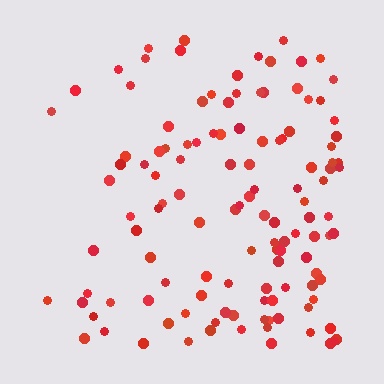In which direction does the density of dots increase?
From left to right, with the right side densest.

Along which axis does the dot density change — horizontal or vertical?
Horizontal.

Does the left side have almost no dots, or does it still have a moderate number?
Still a moderate number, just noticeably fewer than the right.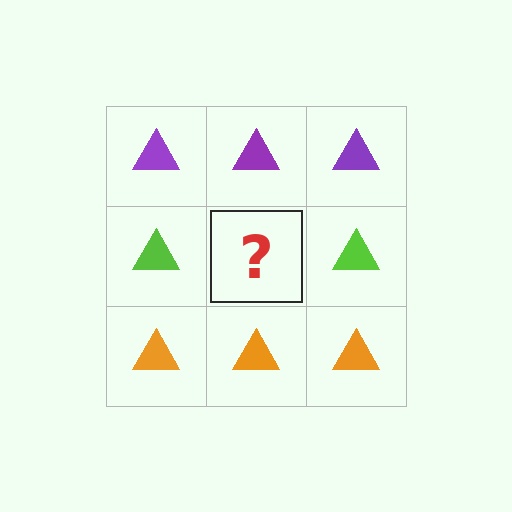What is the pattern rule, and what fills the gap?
The rule is that each row has a consistent color. The gap should be filled with a lime triangle.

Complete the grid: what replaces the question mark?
The question mark should be replaced with a lime triangle.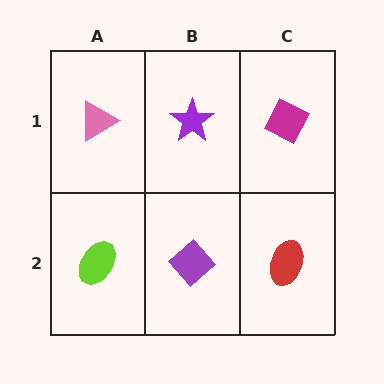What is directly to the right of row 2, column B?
A red ellipse.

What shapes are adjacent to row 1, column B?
A purple diamond (row 2, column B), a pink triangle (row 1, column A), a magenta diamond (row 1, column C).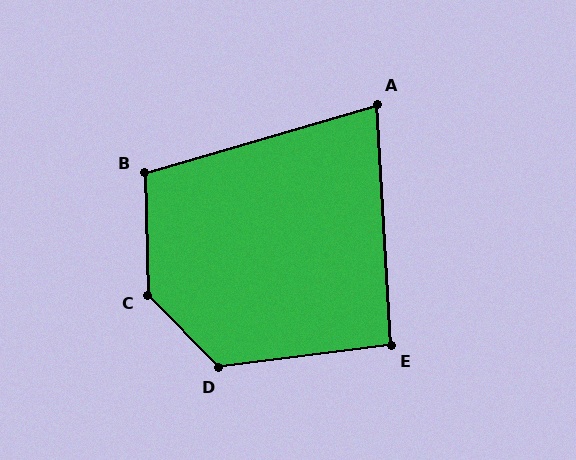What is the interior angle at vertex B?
Approximately 105 degrees (obtuse).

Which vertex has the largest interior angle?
C, at approximately 137 degrees.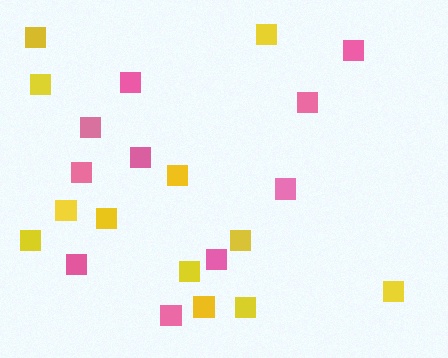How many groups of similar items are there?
There are 2 groups: one group of yellow squares (12) and one group of pink squares (10).